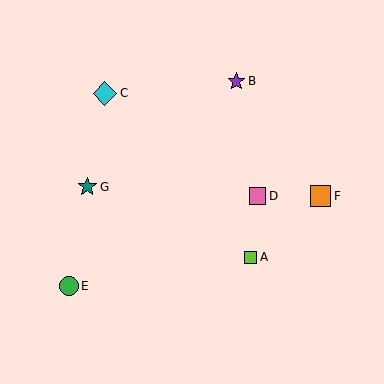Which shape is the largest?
The cyan diamond (labeled C) is the largest.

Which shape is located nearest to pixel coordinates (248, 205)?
The pink square (labeled D) at (258, 196) is nearest to that location.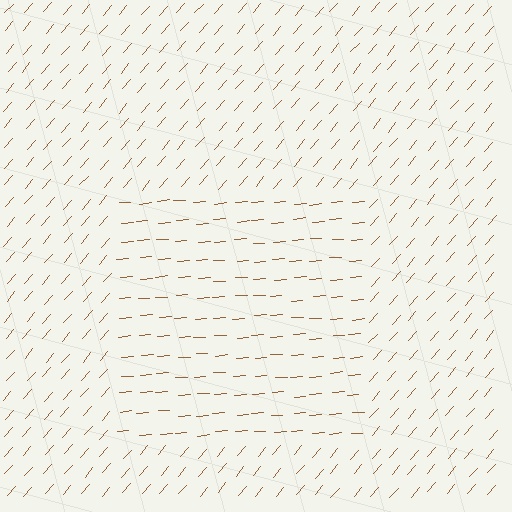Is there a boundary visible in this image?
Yes, there is a texture boundary formed by a change in line orientation.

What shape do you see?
I see a rectangle.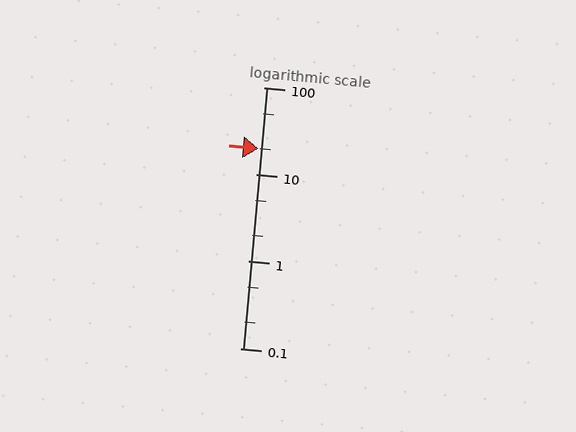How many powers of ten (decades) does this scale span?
The scale spans 3 decades, from 0.1 to 100.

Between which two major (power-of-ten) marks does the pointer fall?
The pointer is between 10 and 100.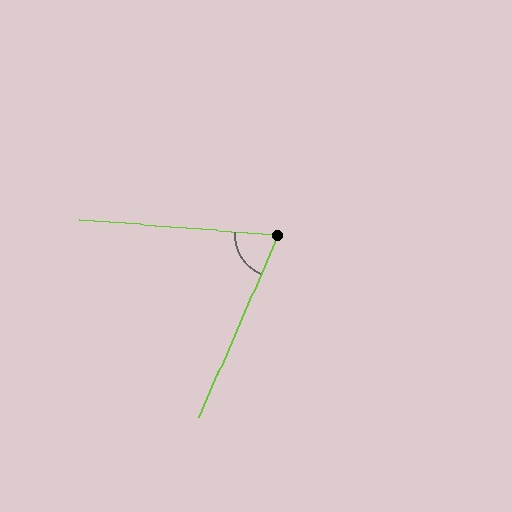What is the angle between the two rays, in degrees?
Approximately 71 degrees.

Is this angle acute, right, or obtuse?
It is acute.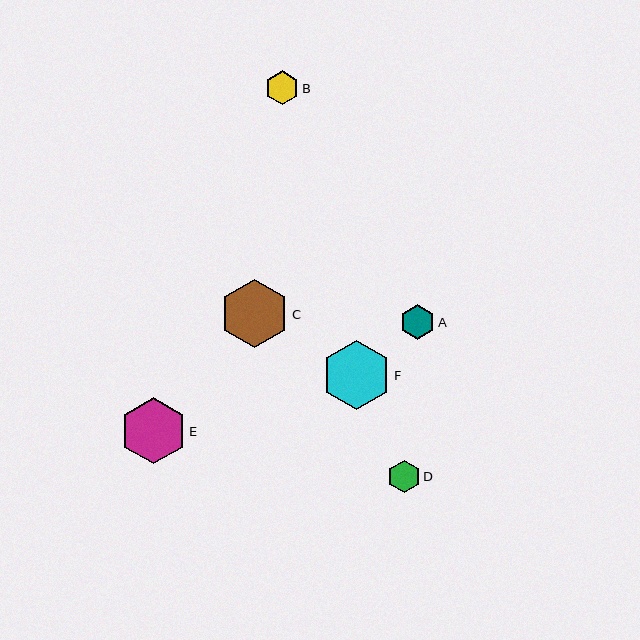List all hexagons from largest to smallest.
From largest to smallest: F, C, E, A, B, D.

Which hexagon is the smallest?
Hexagon D is the smallest with a size of approximately 33 pixels.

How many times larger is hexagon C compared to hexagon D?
Hexagon C is approximately 2.1 times the size of hexagon D.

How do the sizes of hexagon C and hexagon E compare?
Hexagon C and hexagon E are approximately the same size.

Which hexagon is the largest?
Hexagon F is the largest with a size of approximately 69 pixels.